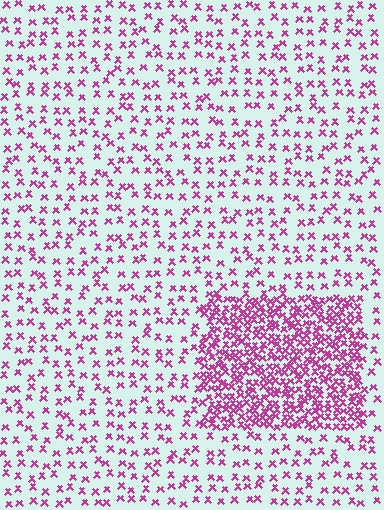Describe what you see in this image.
The image contains small magenta elements arranged at two different densities. A rectangle-shaped region is visible where the elements are more densely packed than the surrounding area.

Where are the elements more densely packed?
The elements are more densely packed inside the rectangle boundary.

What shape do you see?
I see a rectangle.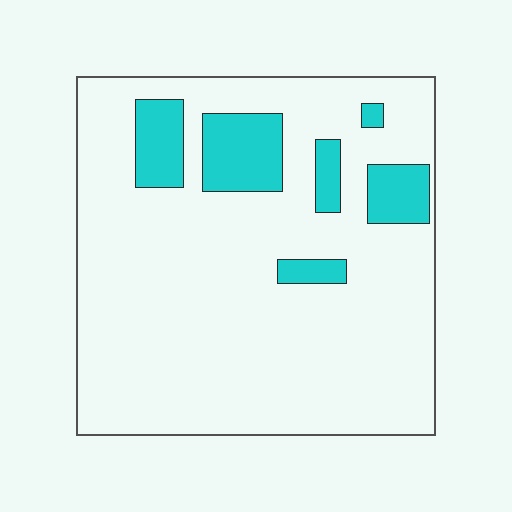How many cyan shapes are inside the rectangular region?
6.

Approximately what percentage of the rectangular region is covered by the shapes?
Approximately 15%.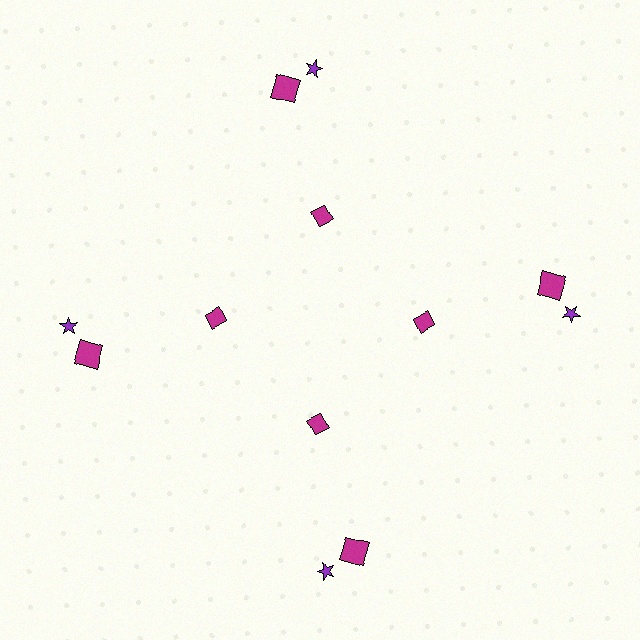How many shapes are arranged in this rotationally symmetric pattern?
There are 12 shapes, arranged in 4 groups of 3.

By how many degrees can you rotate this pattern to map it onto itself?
The pattern maps onto itself every 90 degrees of rotation.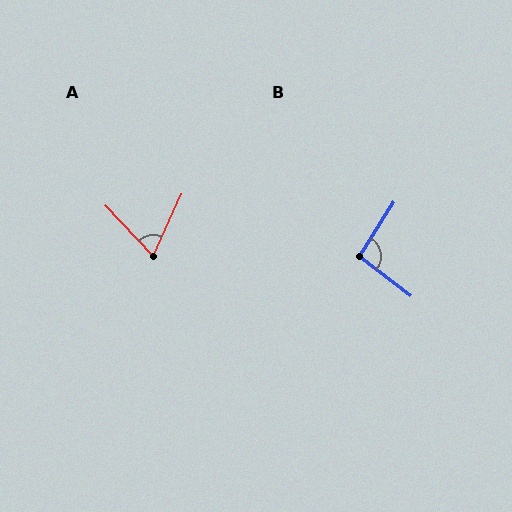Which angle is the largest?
B, at approximately 95 degrees.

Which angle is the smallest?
A, at approximately 68 degrees.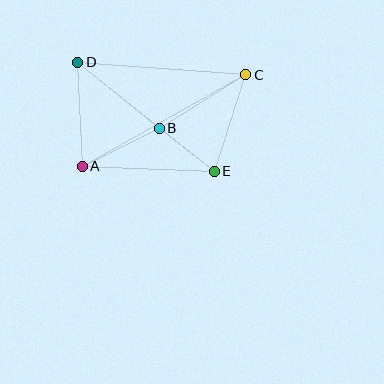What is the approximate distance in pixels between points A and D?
The distance between A and D is approximately 104 pixels.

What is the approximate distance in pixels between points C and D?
The distance between C and D is approximately 168 pixels.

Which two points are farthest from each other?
Points A and C are farthest from each other.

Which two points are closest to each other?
Points B and E are closest to each other.